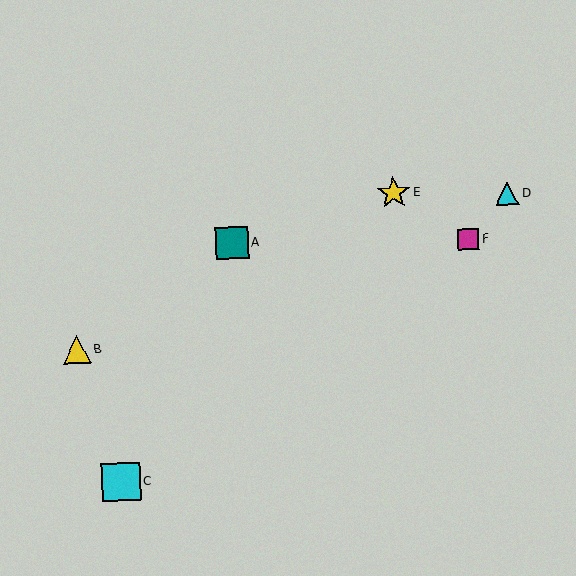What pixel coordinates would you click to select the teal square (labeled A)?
Click at (232, 243) to select the teal square A.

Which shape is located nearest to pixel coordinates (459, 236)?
The magenta square (labeled F) at (468, 239) is nearest to that location.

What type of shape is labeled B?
Shape B is a yellow triangle.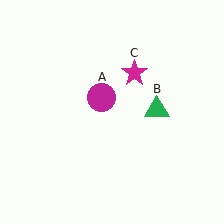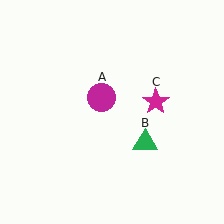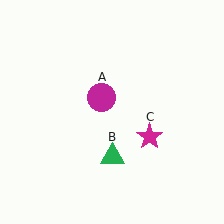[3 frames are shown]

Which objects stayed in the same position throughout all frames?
Magenta circle (object A) remained stationary.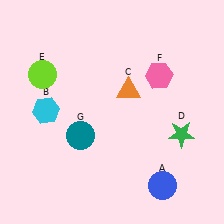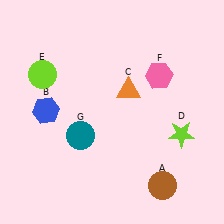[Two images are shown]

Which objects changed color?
A changed from blue to brown. B changed from cyan to blue. D changed from green to lime.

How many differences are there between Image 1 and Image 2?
There are 3 differences between the two images.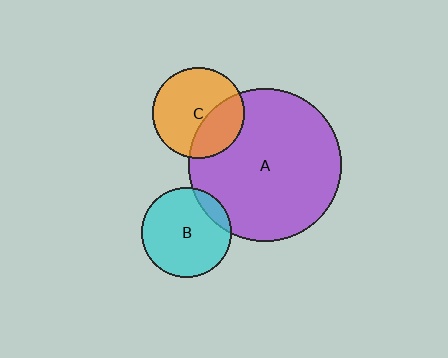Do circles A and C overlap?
Yes.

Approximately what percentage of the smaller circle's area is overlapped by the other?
Approximately 35%.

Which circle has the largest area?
Circle A (purple).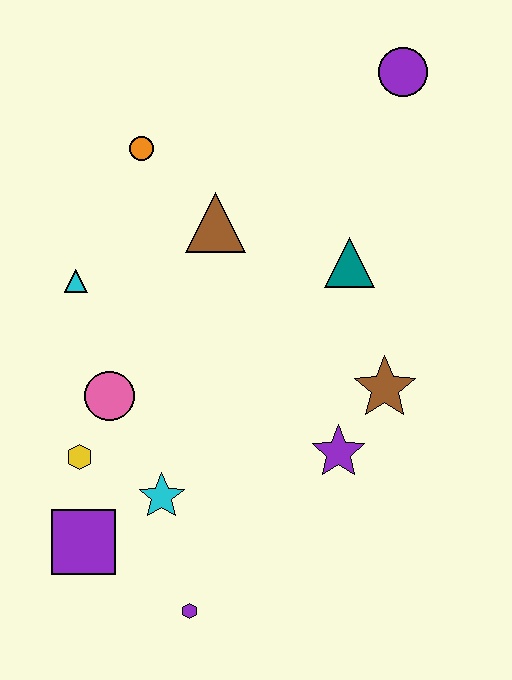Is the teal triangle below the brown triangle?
Yes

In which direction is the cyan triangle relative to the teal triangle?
The cyan triangle is to the left of the teal triangle.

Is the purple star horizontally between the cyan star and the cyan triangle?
No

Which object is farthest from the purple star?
The purple circle is farthest from the purple star.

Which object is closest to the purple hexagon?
The cyan star is closest to the purple hexagon.